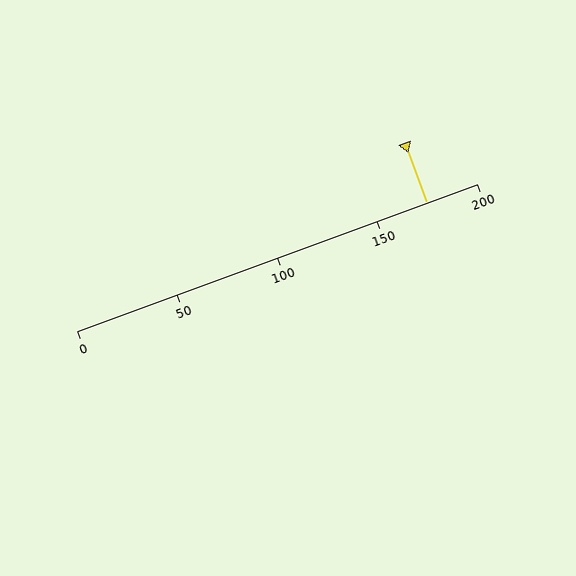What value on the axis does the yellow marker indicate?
The marker indicates approximately 175.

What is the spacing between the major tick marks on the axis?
The major ticks are spaced 50 apart.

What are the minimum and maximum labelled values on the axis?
The axis runs from 0 to 200.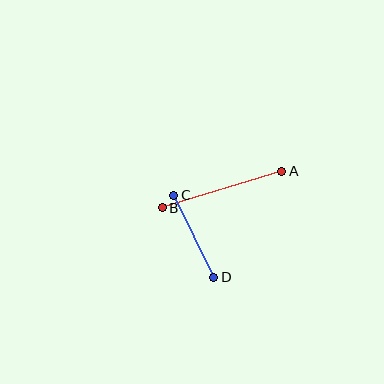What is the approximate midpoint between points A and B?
The midpoint is at approximately (222, 190) pixels.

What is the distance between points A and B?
The distance is approximately 125 pixels.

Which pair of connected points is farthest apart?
Points A and B are farthest apart.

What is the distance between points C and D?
The distance is approximately 91 pixels.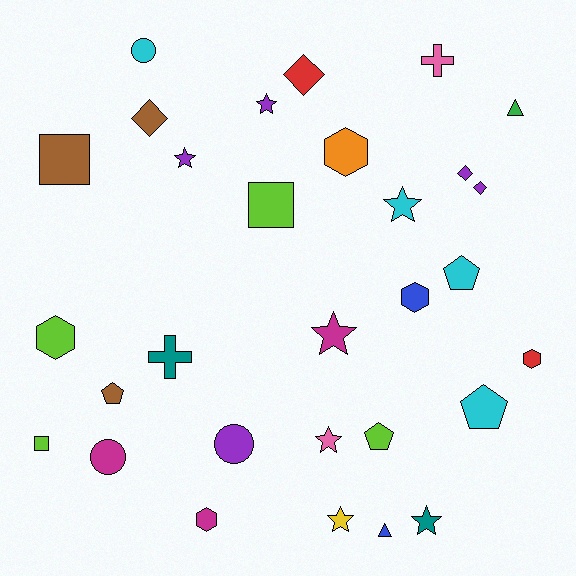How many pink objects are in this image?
There are 2 pink objects.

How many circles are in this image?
There are 3 circles.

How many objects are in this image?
There are 30 objects.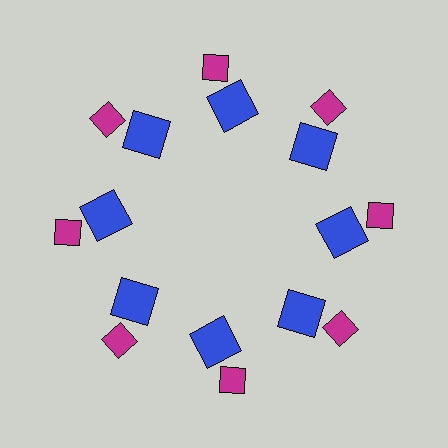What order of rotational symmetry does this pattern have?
This pattern has 8-fold rotational symmetry.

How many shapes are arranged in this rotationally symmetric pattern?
There are 16 shapes, arranged in 8 groups of 2.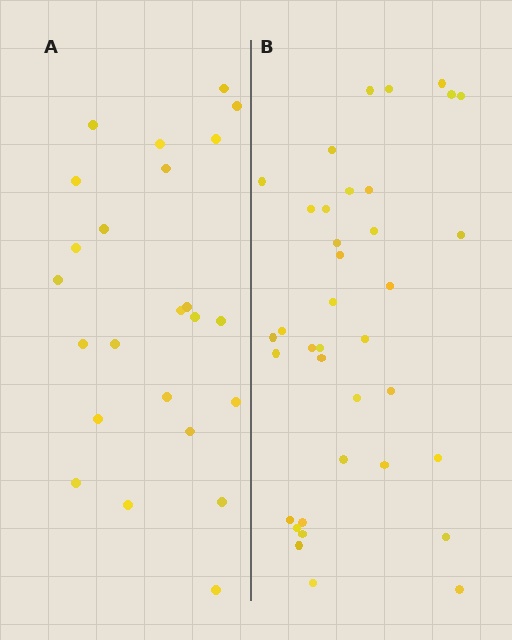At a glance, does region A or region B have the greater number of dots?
Region B (the right region) has more dots.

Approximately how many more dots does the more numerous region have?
Region B has approximately 15 more dots than region A.